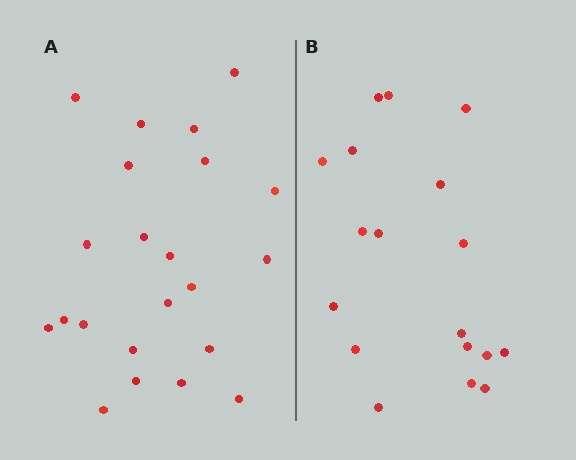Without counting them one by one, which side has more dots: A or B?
Region A (the left region) has more dots.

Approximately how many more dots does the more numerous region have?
Region A has about 4 more dots than region B.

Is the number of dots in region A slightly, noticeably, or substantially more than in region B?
Region A has only slightly more — the two regions are fairly close. The ratio is roughly 1.2 to 1.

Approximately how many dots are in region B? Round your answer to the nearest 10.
About 20 dots. (The exact count is 18, which rounds to 20.)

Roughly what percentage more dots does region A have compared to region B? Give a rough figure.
About 20% more.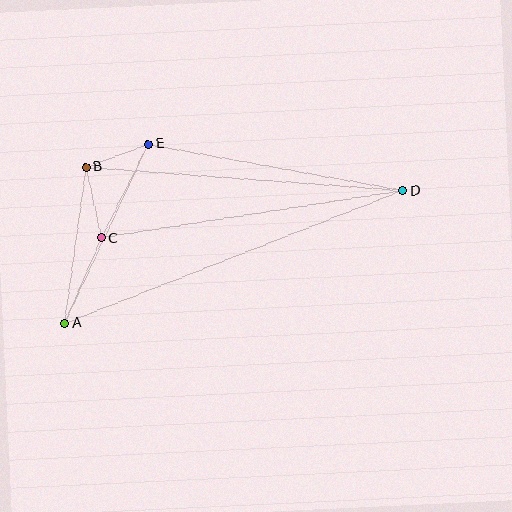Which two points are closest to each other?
Points B and E are closest to each other.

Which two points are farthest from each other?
Points A and D are farthest from each other.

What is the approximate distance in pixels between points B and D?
The distance between B and D is approximately 318 pixels.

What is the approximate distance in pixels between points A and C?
The distance between A and C is approximately 93 pixels.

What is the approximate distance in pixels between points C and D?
The distance between C and D is approximately 305 pixels.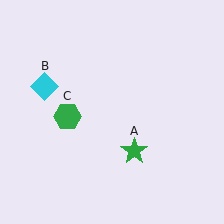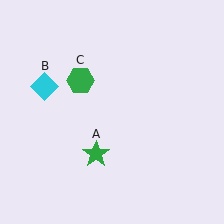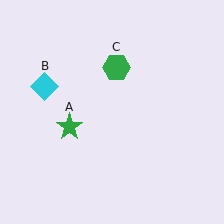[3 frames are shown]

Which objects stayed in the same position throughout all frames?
Cyan diamond (object B) remained stationary.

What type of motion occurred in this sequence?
The green star (object A), green hexagon (object C) rotated clockwise around the center of the scene.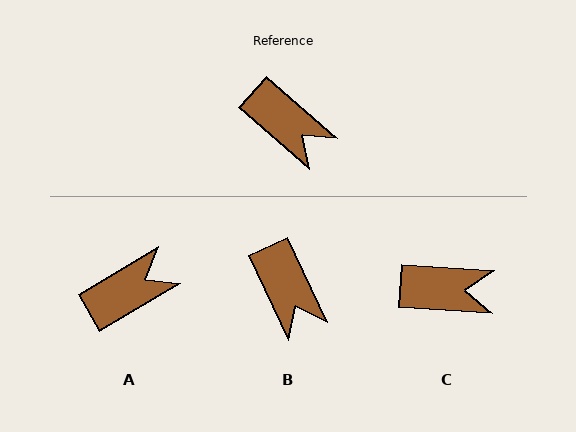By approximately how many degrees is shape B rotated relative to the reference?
Approximately 23 degrees clockwise.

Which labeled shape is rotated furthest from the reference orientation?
A, about 72 degrees away.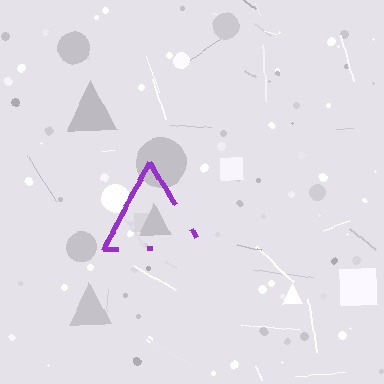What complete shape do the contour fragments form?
The contour fragments form a triangle.